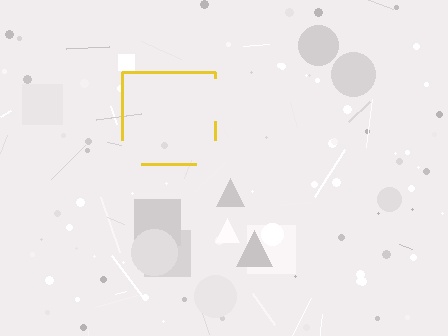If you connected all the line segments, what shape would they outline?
They would outline a square.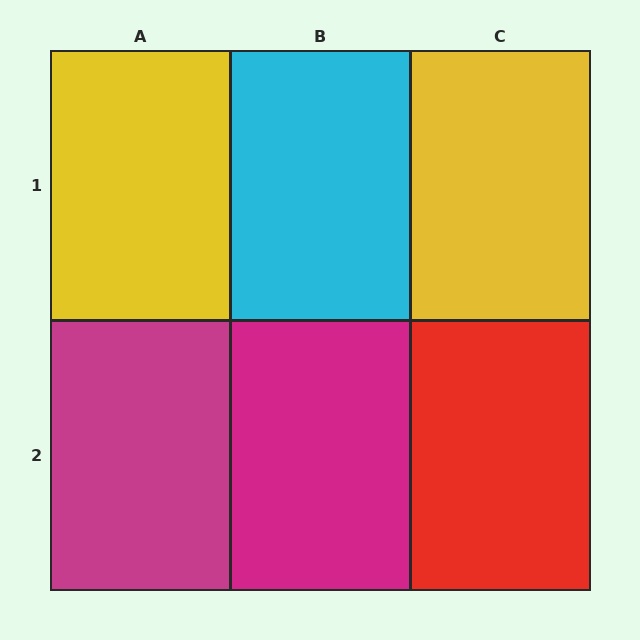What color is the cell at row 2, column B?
Magenta.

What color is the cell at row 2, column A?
Magenta.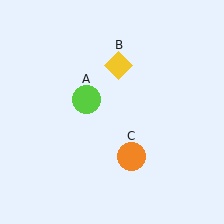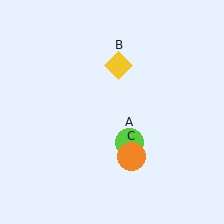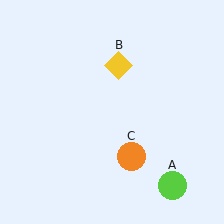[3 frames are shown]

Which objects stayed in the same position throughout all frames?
Yellow diamond (object B) and orange circle (object C) remained stationary.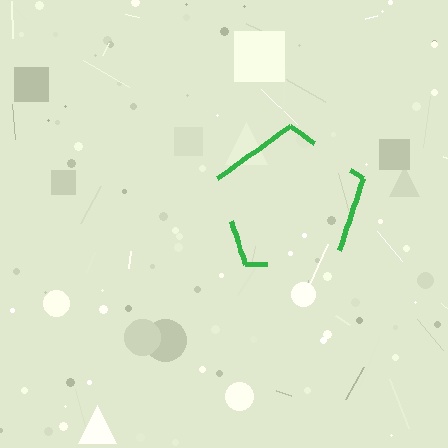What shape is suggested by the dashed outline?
The dashed outline suggests a pentagon.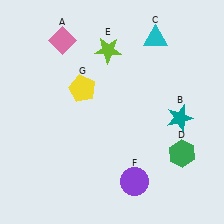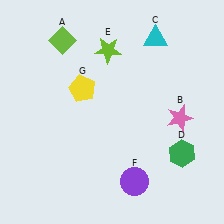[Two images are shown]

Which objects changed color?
A changed from pink to lime. B changed from teal to pink.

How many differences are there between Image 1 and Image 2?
There are 2 differences between the two images.